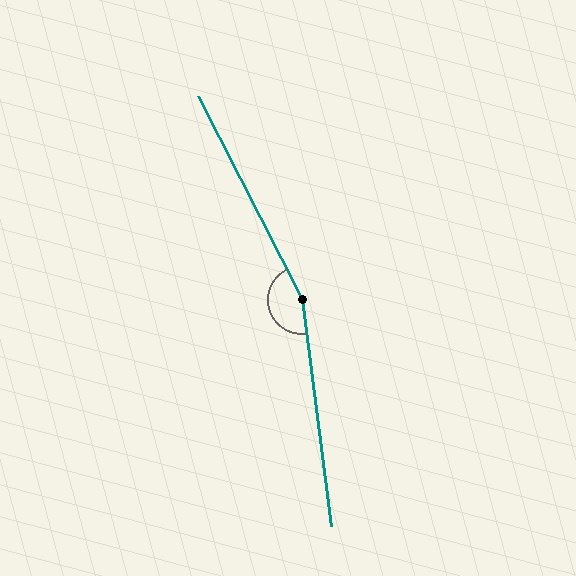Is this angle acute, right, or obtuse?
It is obtuse.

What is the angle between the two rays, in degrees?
Approximately 160 degrees.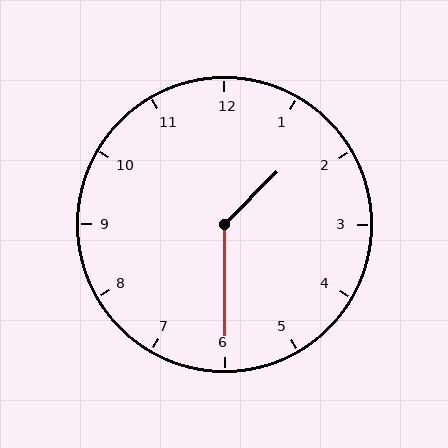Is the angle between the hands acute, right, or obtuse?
It is obtuse.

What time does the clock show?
1:30.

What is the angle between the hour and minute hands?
Approximately 135 degrees.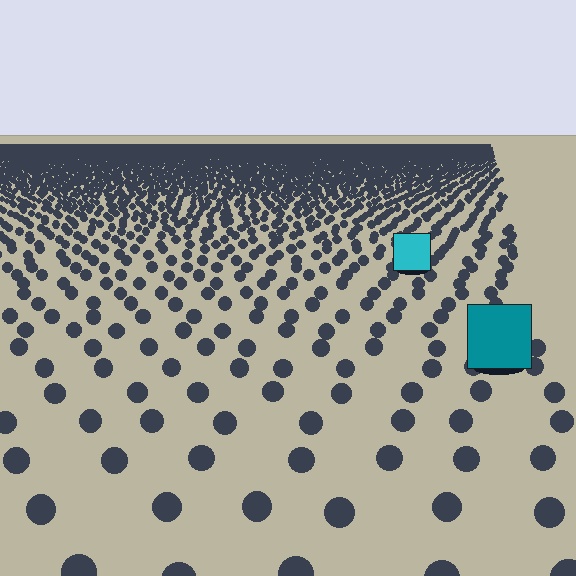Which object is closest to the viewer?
The teal square is closest. The texture marks near it are larger and more spread out.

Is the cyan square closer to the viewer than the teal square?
No. The teal square is closer — you can tell from the texture gradient: the ground texture is coarser near it.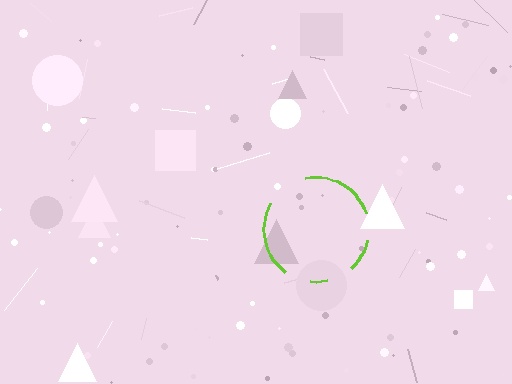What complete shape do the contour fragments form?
The contour fragments form a circle.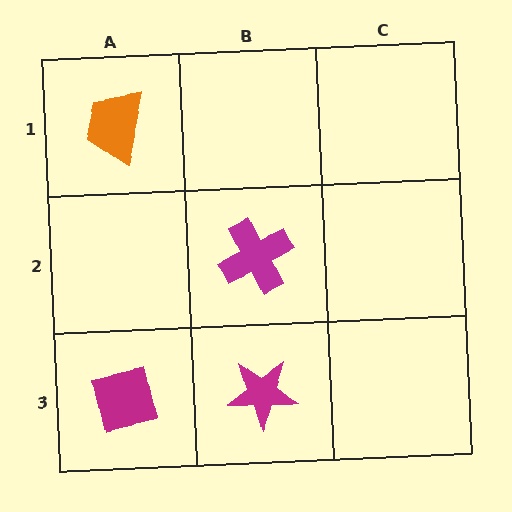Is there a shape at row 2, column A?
No, that cell is empty.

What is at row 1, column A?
An orange trapezoid.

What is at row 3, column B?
A magenta star.